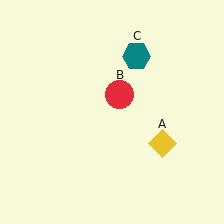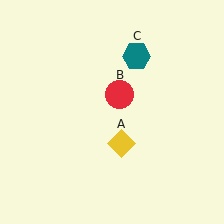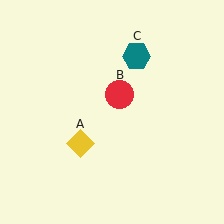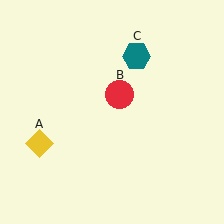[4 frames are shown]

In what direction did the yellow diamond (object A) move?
The yellow diamond (object A) moved left.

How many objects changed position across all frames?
1 object changed position: yellow diamond (object A).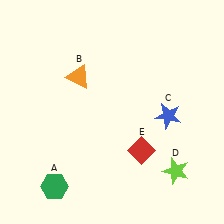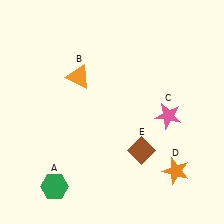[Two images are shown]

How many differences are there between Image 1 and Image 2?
There are 3 differences between the two images.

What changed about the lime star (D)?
In Image 1, D is lime. In Image 2, it changed to orange.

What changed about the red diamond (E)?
In Image 1, E is red. In Image 2, it changed to brown.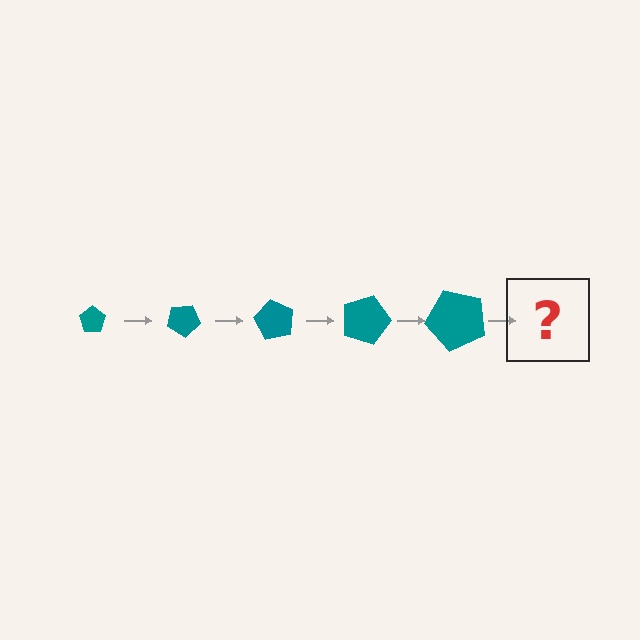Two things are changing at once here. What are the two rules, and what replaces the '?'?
The two rules are that the pentagon grows larger each step and it rotates 30 degrees each step. The '?' should be a pentagon, larger than the previous one and rotated 150 degrees from the start.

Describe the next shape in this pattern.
It should be a pentagon, larger than the previous one and rotated 150 degrees from the start.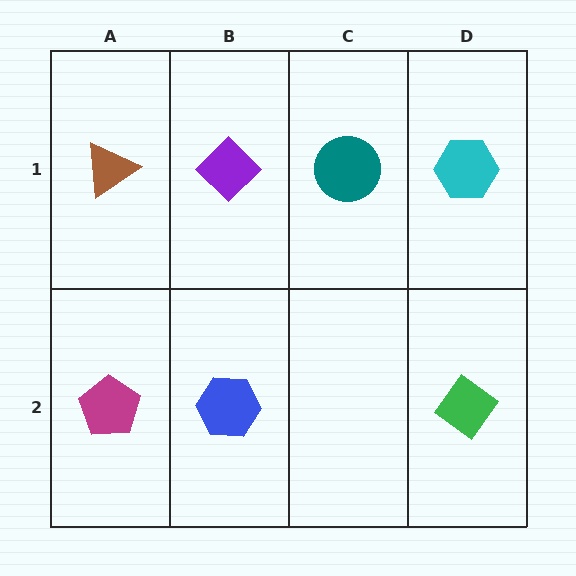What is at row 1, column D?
A cyan hexagon.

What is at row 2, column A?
A magenta pentagon.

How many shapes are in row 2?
3 shapes.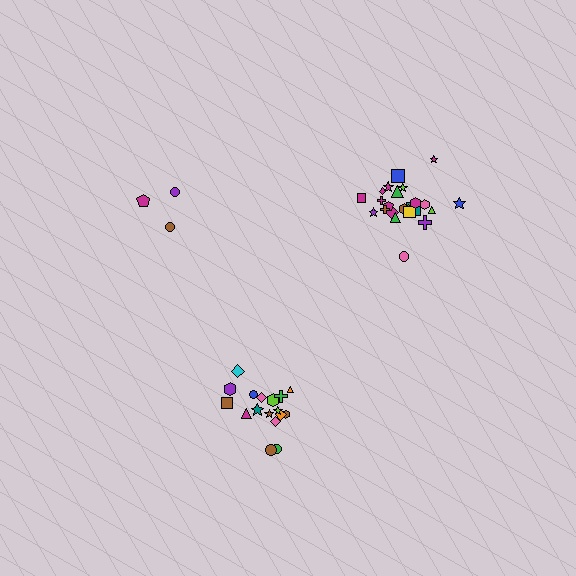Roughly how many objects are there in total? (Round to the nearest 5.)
Roughly 45 objects in total.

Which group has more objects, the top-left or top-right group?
The top-right group.